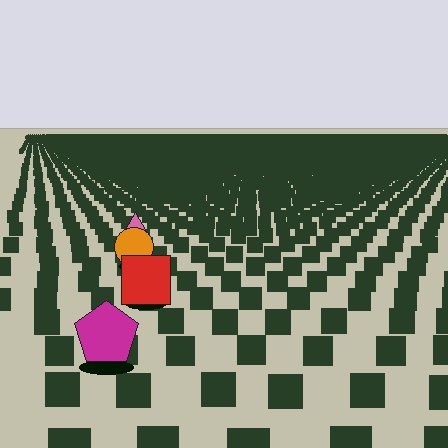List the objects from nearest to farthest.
From nearest to farthest: the magenta pentagon, the red square, the orange circle, the pink triangle.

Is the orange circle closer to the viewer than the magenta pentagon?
No. The magenta pentagon is closer — you can tell from the texture gradient: the ground texture is coarser near it.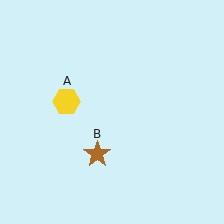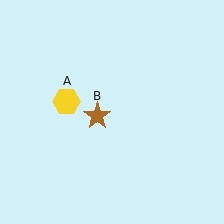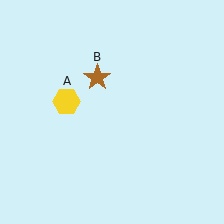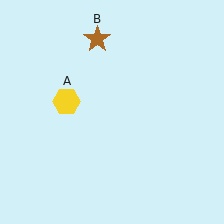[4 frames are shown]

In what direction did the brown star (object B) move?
The brown star (object B) moved up.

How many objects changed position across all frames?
1 object changed position: brown star (object B).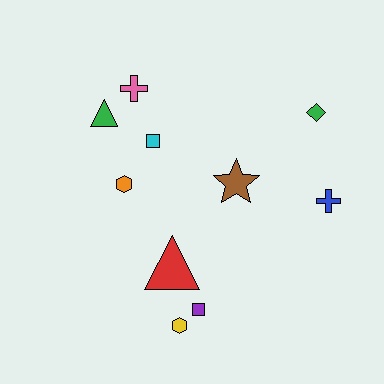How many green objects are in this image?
There are 2 green objects.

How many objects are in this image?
There are 10 objects.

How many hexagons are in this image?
There are 2 hexagons.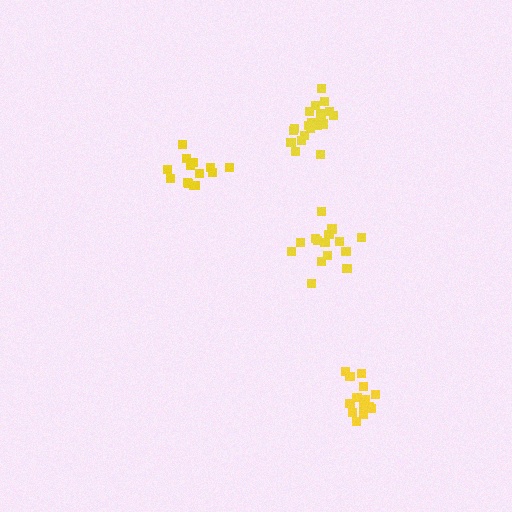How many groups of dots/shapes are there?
There are 4 groups.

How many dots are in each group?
Group 1: 15 dots, Group 2: 16 dots, Group 3: 14 dots, Group 4: 20 dots (65 total).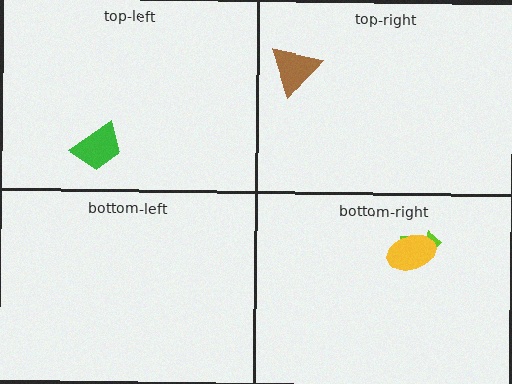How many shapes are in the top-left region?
1.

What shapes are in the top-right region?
The brown triangle.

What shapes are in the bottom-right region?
The lime arrow, the yellow ellipse.